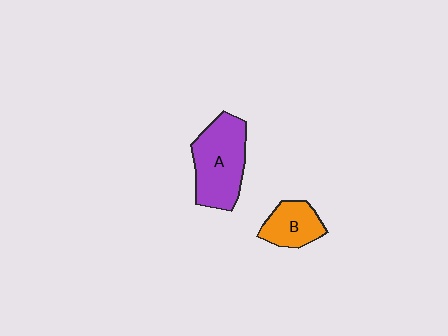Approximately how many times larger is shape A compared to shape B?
Approximately 1.8 times.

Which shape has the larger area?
Shape A (purple).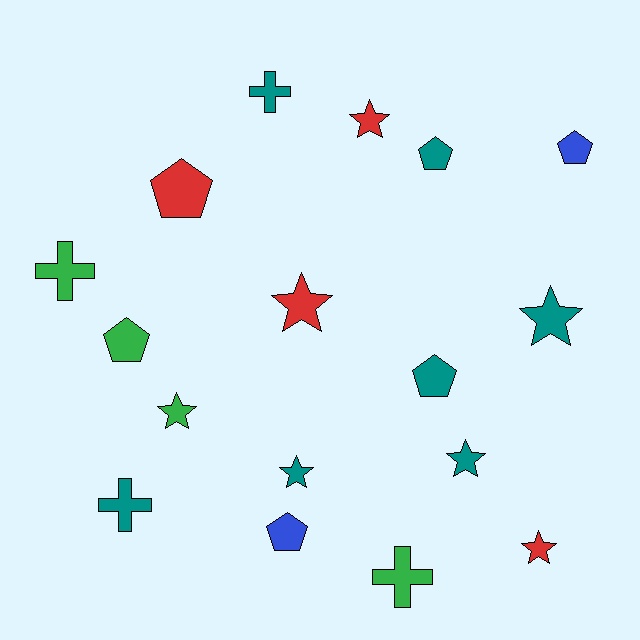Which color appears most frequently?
Teal, with 7 objects.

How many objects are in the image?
There are 17 objects.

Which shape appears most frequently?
Star, with 7 objects.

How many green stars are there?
There is 1 green star.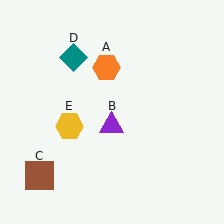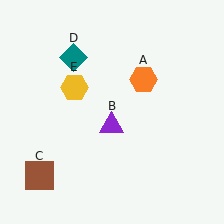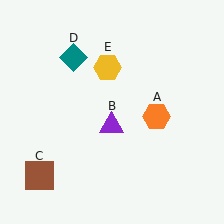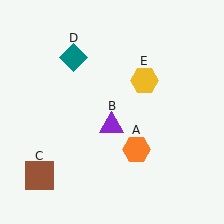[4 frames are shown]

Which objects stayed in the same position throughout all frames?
Purple triangle (object B) and brown square (object C) and teal diamond (object D) remained stationary.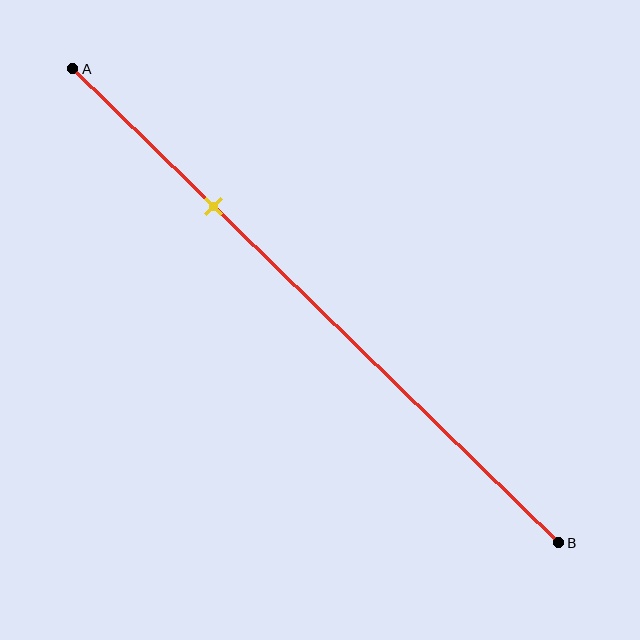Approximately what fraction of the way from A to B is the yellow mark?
The yellow mark is approximately 30% of the way from A to B.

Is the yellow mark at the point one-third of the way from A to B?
No, the mark is at about 30% from A, not at the 33% one-third point.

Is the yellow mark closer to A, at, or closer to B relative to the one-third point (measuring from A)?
The yellow mark is closer to point A than the one-third point of segment AB.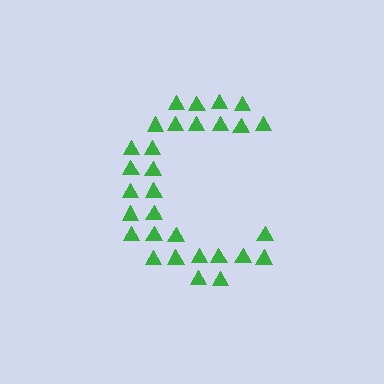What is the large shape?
The large shape is the letter C.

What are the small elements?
The small elements are triangles.